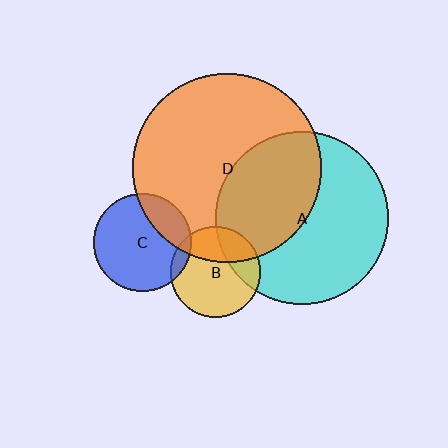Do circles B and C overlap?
Yes.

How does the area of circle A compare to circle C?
Approximately 3.1 times.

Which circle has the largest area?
Circle D (orange).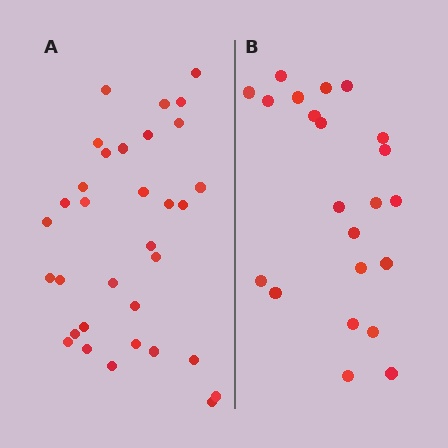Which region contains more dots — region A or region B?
Region A (the left region) has more dots.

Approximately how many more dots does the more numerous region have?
Region A has roughly 12 or so more dots than region B.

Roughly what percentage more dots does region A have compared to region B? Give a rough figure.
About 50% more.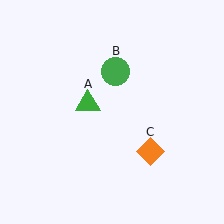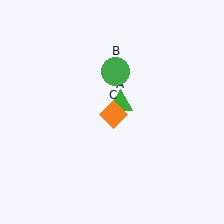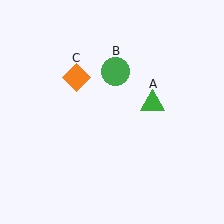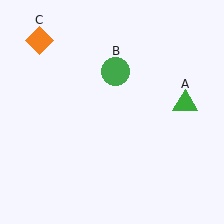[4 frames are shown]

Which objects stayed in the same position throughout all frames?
Green circle (object B) remained stationary.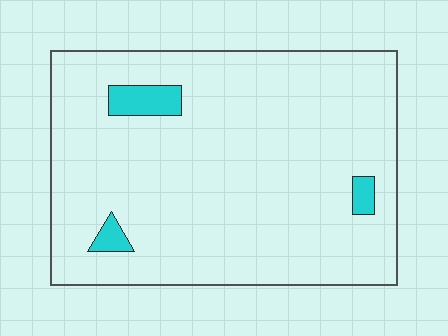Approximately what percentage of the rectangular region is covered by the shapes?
Approximately 5%.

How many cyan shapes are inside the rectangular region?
3.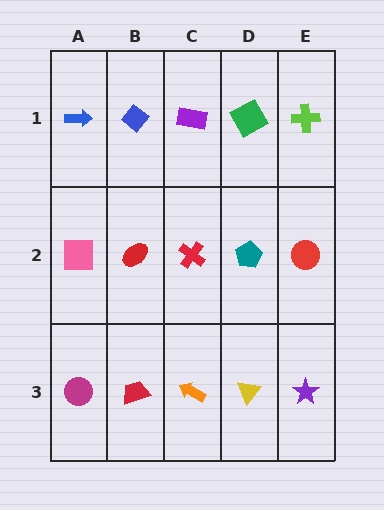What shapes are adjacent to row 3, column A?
A pink square (row 2, column A), a red trapezoid (row 3, column B).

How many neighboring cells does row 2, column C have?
4.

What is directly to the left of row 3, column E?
A yellow triangle.